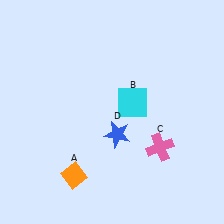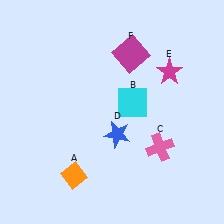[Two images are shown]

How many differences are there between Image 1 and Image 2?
There are 2 differences between the two images.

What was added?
A magenta star (E), a magenta square (F) were added in Image 2.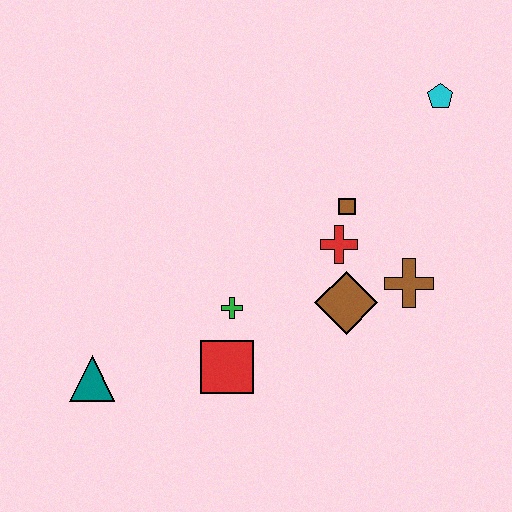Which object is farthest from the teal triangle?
The cyan pentagon is farthest from the teal triangle.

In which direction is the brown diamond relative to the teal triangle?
The brown diamond is to the right of the teal triangle.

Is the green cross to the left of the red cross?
Yes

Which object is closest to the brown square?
The red cross is closest to the brown square.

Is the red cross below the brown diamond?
No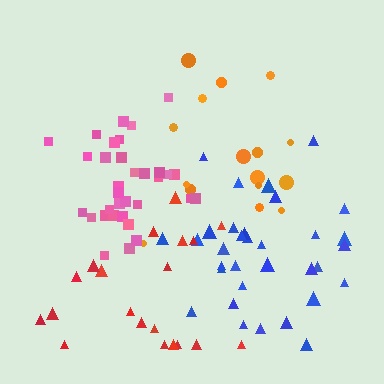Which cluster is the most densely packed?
Pink.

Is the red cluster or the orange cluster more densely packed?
Orange.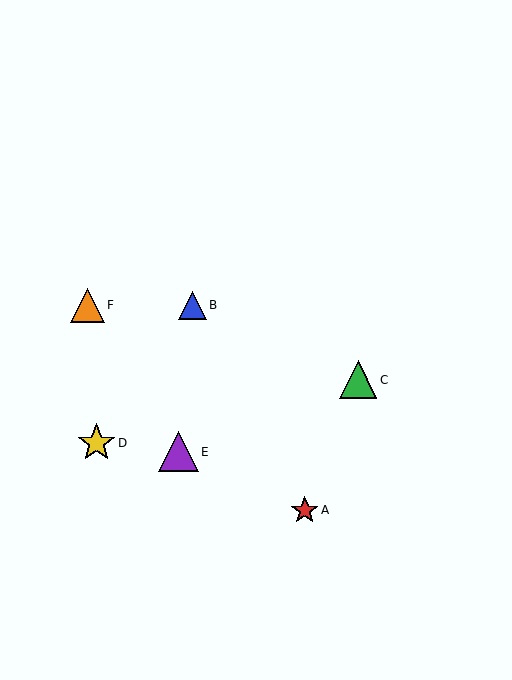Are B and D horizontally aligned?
No, B is at y≈305 and D is at y≈443.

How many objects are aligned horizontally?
2 objects (B, F) are aligned horizontally.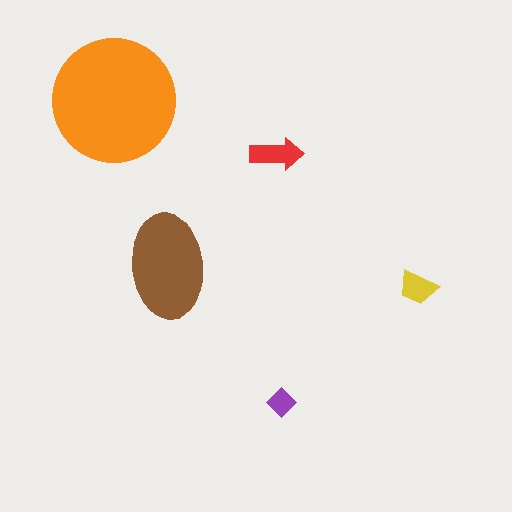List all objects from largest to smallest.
The orange circle, the brown ellipse, the red arrow, the yellow trapezoid, the purple diamond.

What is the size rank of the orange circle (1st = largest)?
1st.